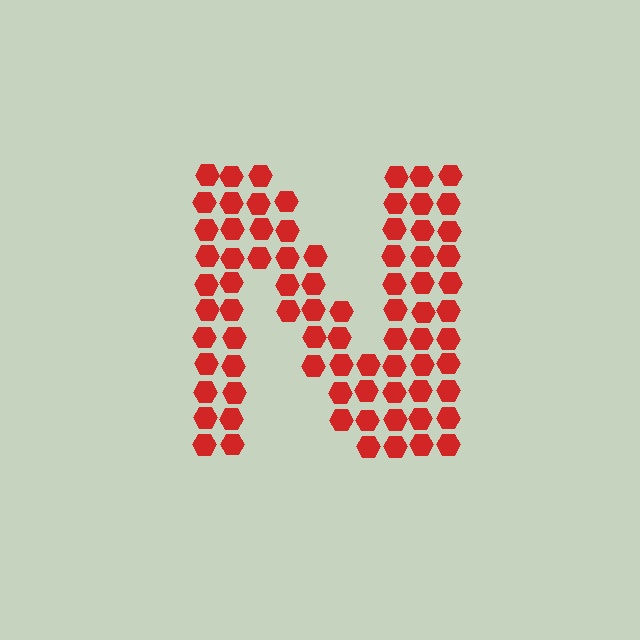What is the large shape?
The large shape is the letter N.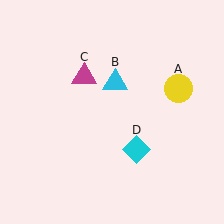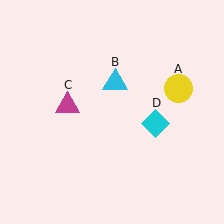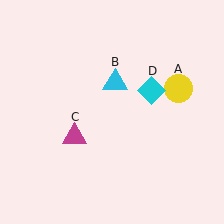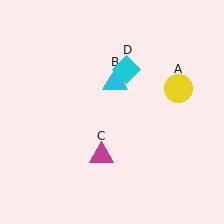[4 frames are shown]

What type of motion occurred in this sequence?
The magenta triangle (object C), cyan diamond (object D) rotated counterclockwise around the center of the scene.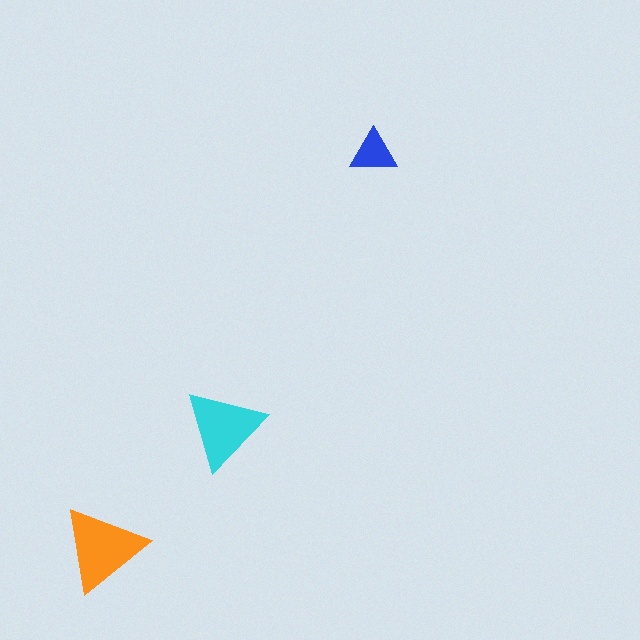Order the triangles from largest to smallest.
the orange one, the cyan one, the blue one.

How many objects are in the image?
There are 3 objects in the image.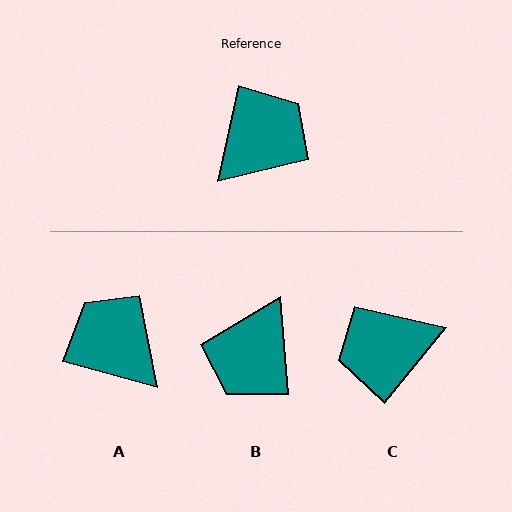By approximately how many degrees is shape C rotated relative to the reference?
Approximately 153 degrees counter-clockwise.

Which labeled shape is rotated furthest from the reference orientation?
B, about 163 degrees away.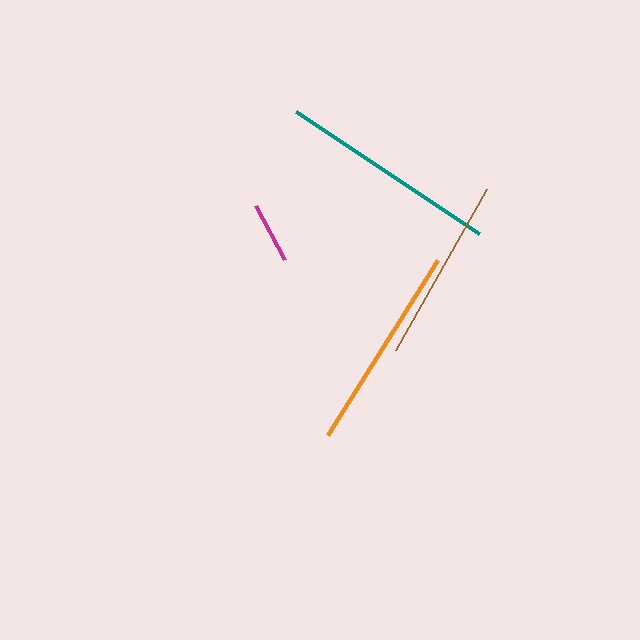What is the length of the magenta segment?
The magenta segment is approximately 61 pixels long.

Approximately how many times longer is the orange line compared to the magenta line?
The orange line is approximately 3.4 times the length of the magenta line.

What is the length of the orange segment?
The orange segment is approximately 207 pixels long.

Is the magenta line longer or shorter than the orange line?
The orange line is longer than the magenta line.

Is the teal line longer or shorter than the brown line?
The teal line is longer than the brown line.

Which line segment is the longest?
The teal line is the longest at approximately 220 pixels.